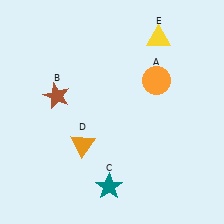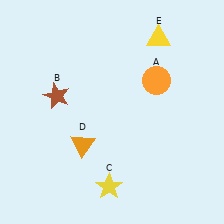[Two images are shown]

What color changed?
The star (C) changed from teal in Image 1 to yellow in Image 2.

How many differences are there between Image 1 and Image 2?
There is 1 difference between the two images.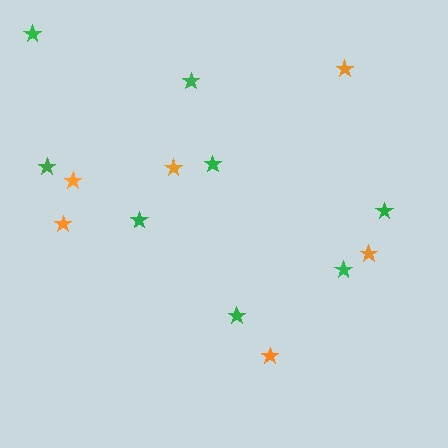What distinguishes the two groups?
There are 2 groups: one group of green stars (8) and one group of orange stars (6).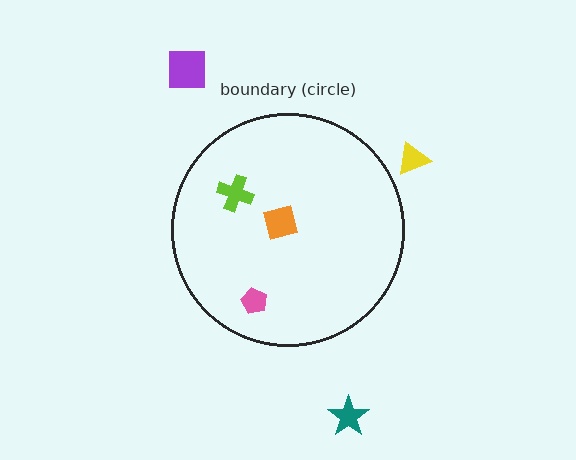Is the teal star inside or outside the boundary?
Outside.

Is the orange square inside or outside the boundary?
Inside.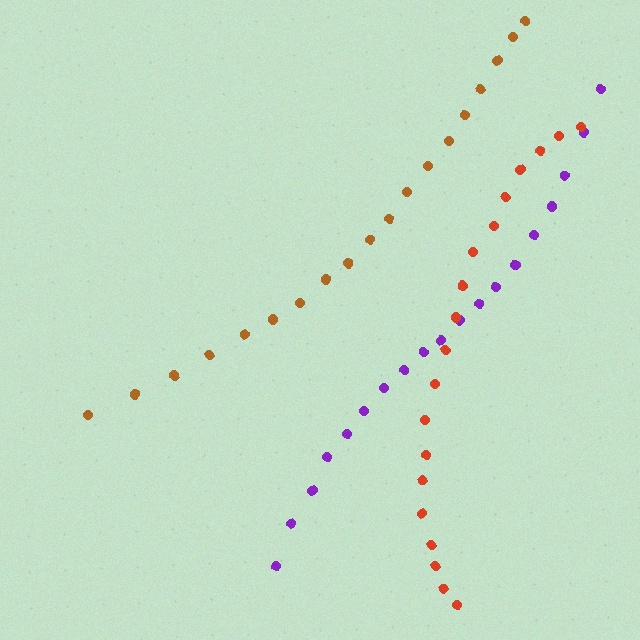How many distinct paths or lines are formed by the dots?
There are 3 distinct paths.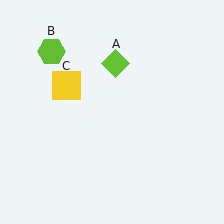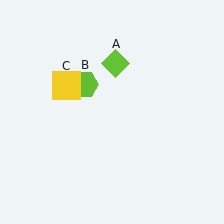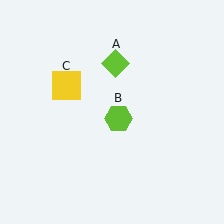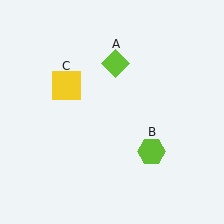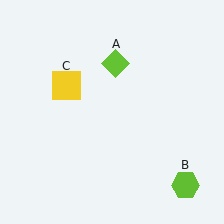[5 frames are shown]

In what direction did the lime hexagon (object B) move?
The lime hexagon (object B) moved down and to the right.